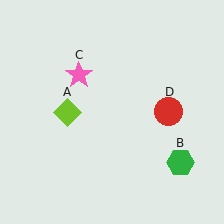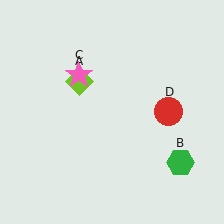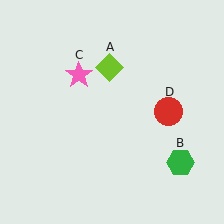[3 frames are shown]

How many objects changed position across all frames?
1 object changed position: lime diamond (object A).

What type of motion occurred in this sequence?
The lime diamond (object A) rotated clockwise around the center of the scene.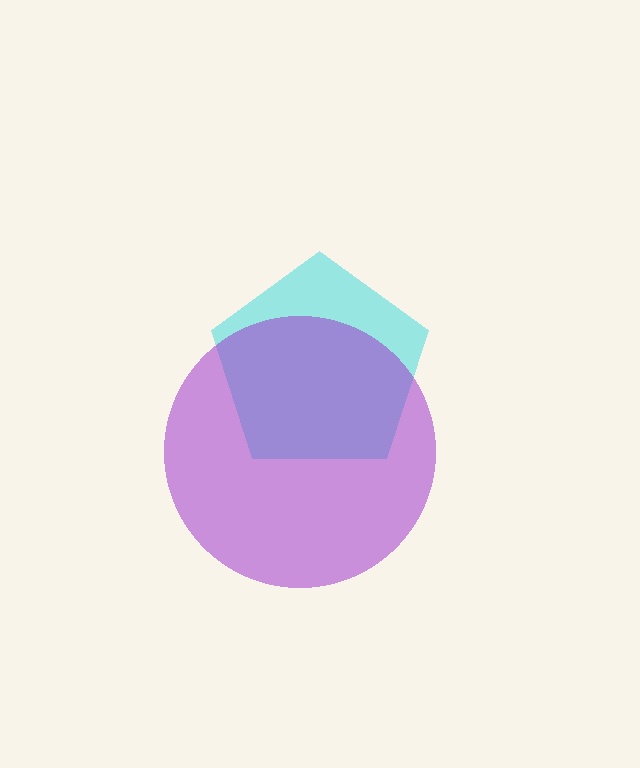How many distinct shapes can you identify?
There are 2 distinct shapes: a cyan pentagon, a purple circle.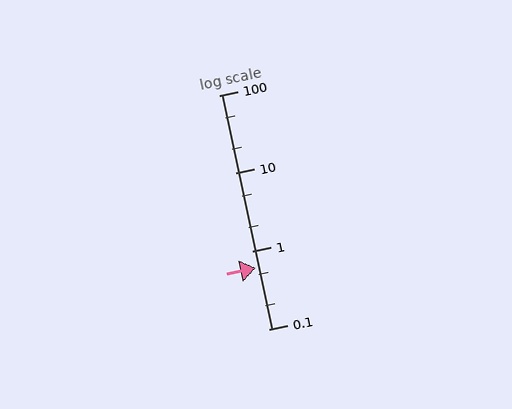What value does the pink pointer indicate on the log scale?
The pointer indicates approximately 0.61.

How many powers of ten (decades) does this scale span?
The scale spans 3 decades, from 0.1 to 100.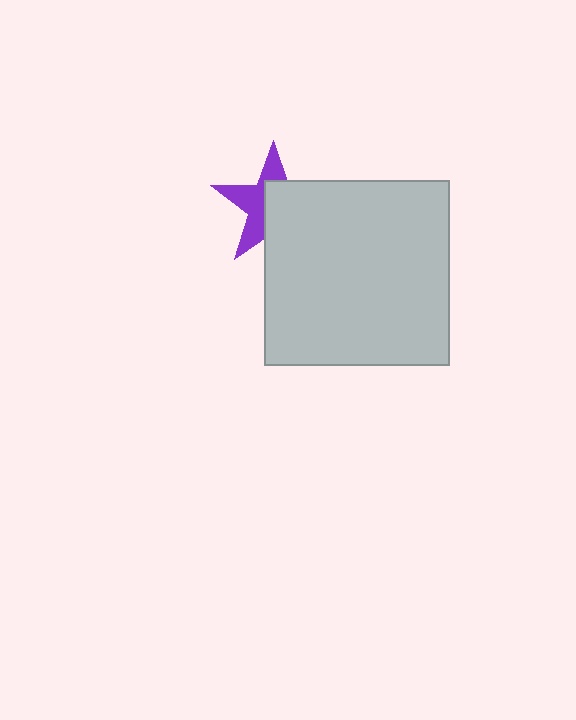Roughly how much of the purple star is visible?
A small part of it is visible (roughly 45%).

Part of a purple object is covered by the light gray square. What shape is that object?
It is a star.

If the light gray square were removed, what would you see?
You would see the complete purple star.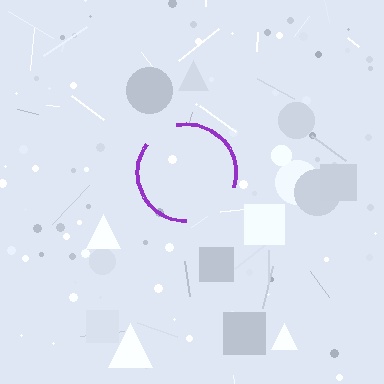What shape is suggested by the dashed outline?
The dashed outline suggests a circle.